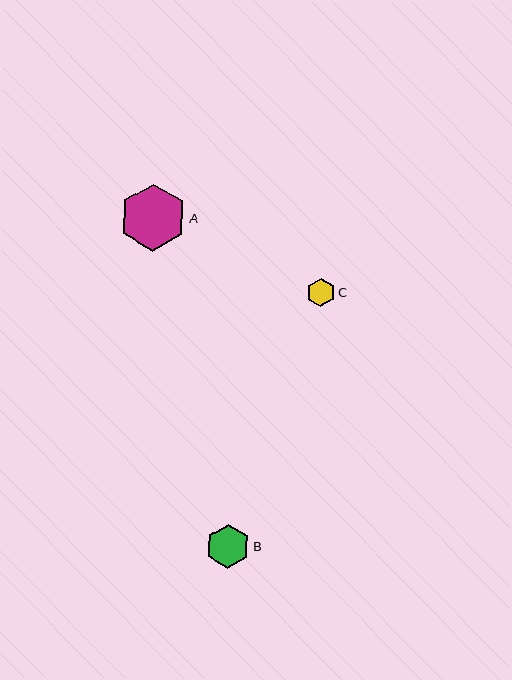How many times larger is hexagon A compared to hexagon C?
Hexagon A is approximately 2.4 times the size of hexagon C.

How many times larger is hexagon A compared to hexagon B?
Hexagon A is approximately 1.5 times the size of hexagon B.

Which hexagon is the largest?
Hexagon A is the largest with a size of approximately 68 pixels.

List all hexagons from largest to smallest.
From largest to smallest: A, B, C.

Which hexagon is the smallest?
Hexagon C is the smallest with a size of approximately 28 pixels.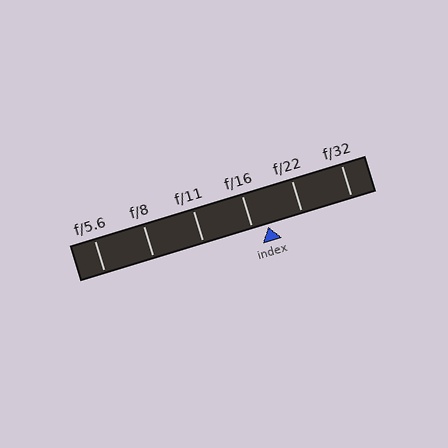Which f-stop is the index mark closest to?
The index mark is closest to f/16.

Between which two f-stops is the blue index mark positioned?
The index mark is between f/16 and f/22.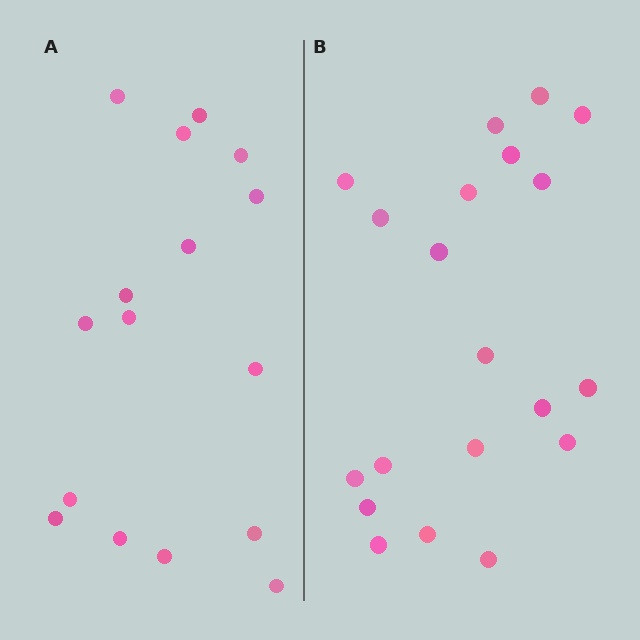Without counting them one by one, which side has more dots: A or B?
Region B (the right region) has more dots.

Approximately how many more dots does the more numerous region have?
Region B has about 4 more dots than region A.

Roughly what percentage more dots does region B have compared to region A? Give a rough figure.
About 25% more.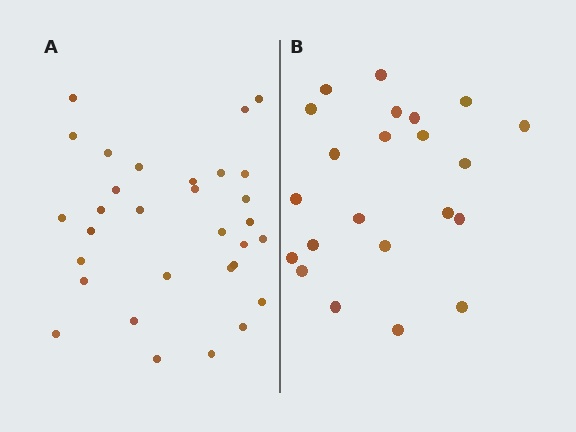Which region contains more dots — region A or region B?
Region A (the left region) has more dots.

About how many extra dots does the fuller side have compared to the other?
Region A has roughly 8 or so more dots than region B.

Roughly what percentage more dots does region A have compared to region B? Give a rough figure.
About 40% more.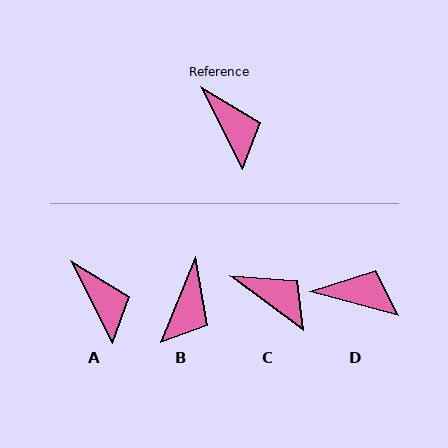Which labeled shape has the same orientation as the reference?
A.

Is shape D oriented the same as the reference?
No, it is off by about 48 degrees.